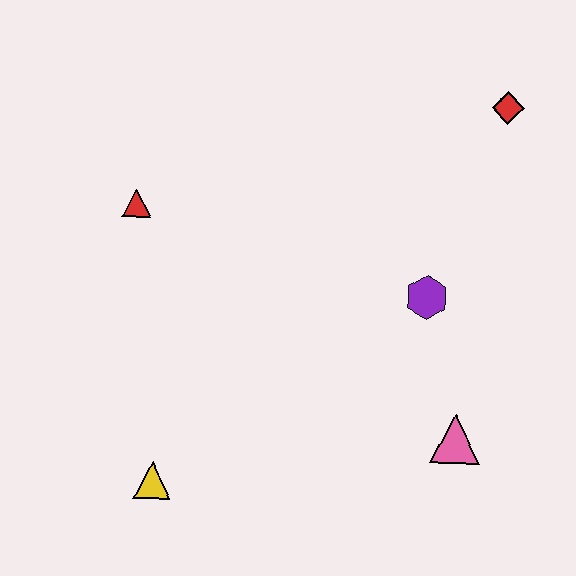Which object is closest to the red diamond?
The purple hexagon is closest to the red diamond.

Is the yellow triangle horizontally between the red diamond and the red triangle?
Yes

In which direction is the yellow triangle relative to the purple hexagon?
The yellow triangle is to the left of the purple hexagon.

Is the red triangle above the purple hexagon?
Yes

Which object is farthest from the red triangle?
The pink triangle is farthest from the red triangle.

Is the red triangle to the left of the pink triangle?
Yes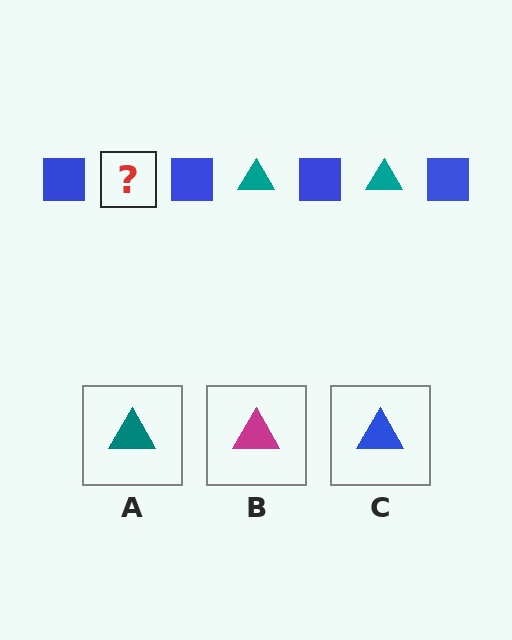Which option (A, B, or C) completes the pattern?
A.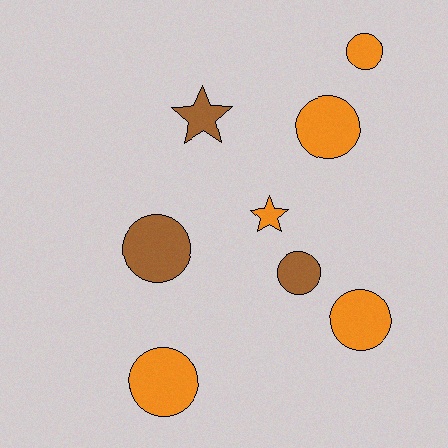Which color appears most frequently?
Orange, with 5 objects.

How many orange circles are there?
There are 4 orange circles.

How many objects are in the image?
There are 8 objects.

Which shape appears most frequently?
Circle, with 6 objects.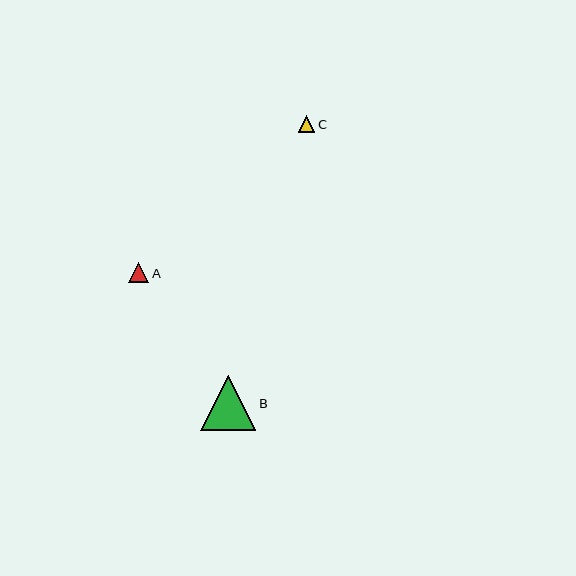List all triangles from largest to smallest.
From largest to smallest: B, A, C.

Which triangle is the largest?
Triangle B is the largest with a size of approximately 55 pixels.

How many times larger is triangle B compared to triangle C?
Triangle B is approximately 3.3 times the size of triangle C.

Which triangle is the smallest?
Triangle C is the smallest with a size of approximately 17 pixels.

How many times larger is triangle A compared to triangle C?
Triangle A is approximately 1.2 times the size of triangle C.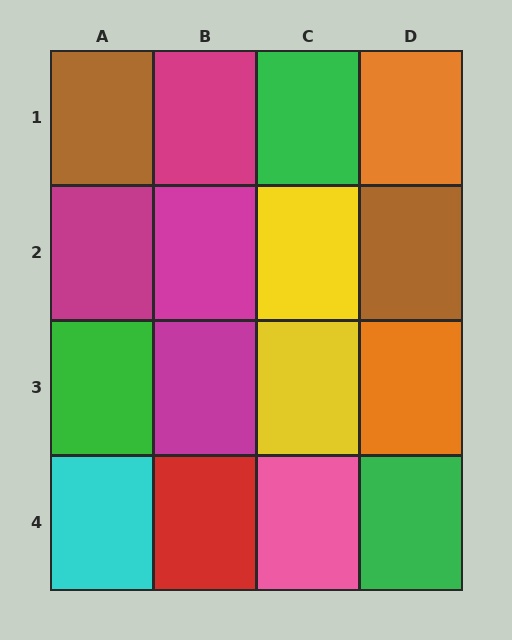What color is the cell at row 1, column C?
Green.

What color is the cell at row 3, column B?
Magenta.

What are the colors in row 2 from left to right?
Magenta, magenta, yellow, brown.